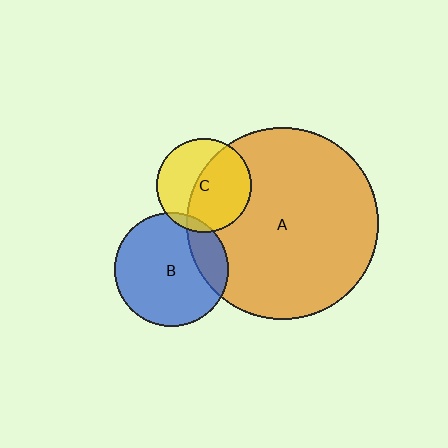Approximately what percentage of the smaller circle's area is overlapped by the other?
Approximately 55%.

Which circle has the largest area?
Circle A (orange).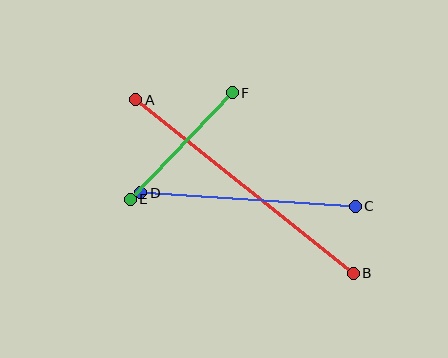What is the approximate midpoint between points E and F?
The midpoint is at approximately (181, 146) pixels.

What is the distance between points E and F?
The distance is approximately 147 pixels.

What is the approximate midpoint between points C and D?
The midpoint is at approximately (248, 200) pixels.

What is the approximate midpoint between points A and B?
The midpoint is at approximately (244, 187) pixels.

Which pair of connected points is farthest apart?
Points A and B are farthest apart.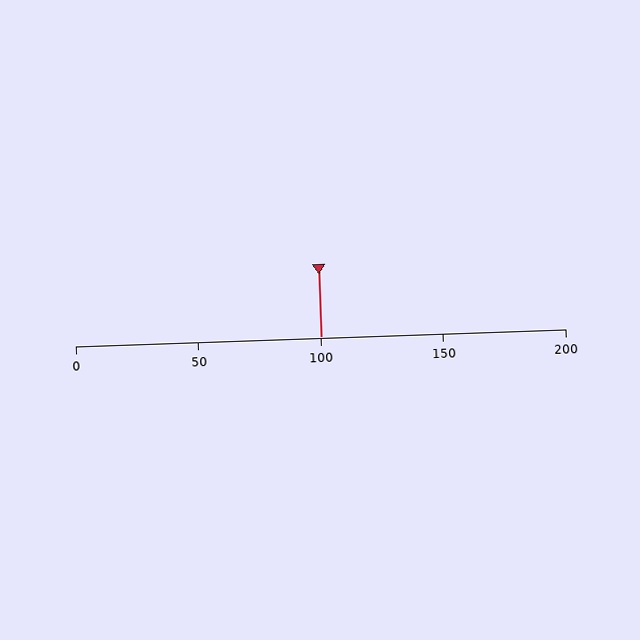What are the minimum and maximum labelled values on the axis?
The axis runs from 0 to 200.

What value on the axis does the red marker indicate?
The marker indicates approximately 100.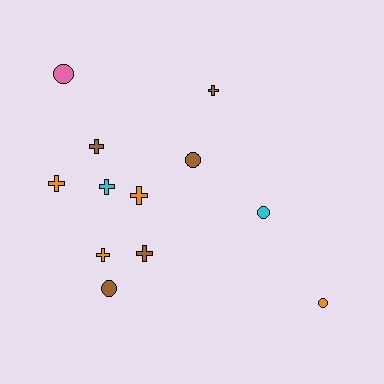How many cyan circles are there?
There is 1 cyan circle.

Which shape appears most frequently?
Cross, with 7 objects.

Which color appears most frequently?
Brown, with 5 objects.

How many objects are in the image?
There are 12 objects.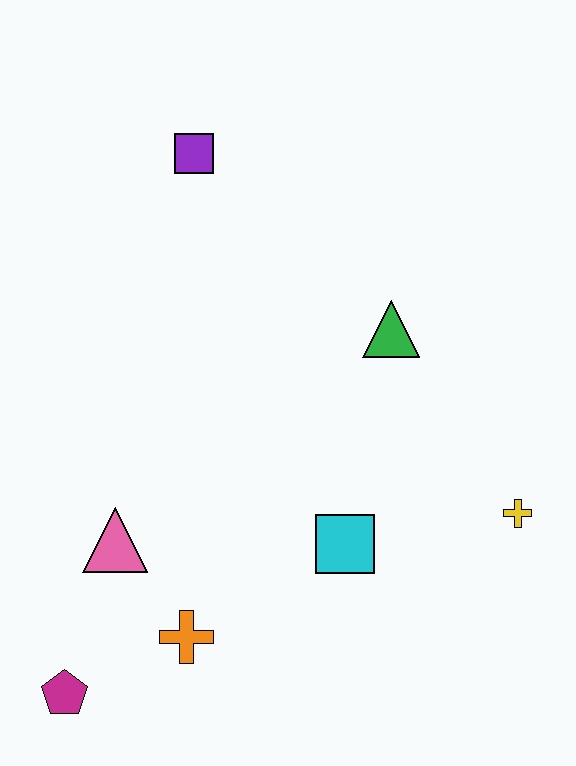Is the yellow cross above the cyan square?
Yes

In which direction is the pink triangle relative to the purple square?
The pink triangle is below the purple square.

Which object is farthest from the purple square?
The magenta pentagon is farthest from the purple square.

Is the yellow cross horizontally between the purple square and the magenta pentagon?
No